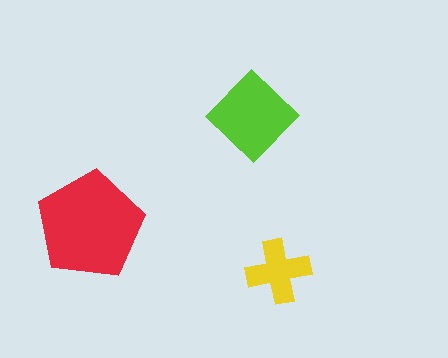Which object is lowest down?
The yellow cross is bottommost.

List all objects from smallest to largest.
The yellow cross, the lime diamond, the red pentagon.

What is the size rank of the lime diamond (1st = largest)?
2nd.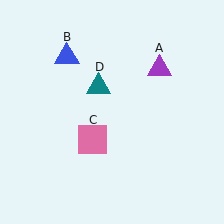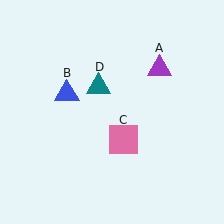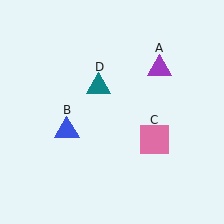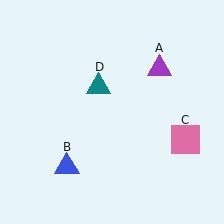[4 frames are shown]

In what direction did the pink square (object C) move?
The pink square (object C) moved right.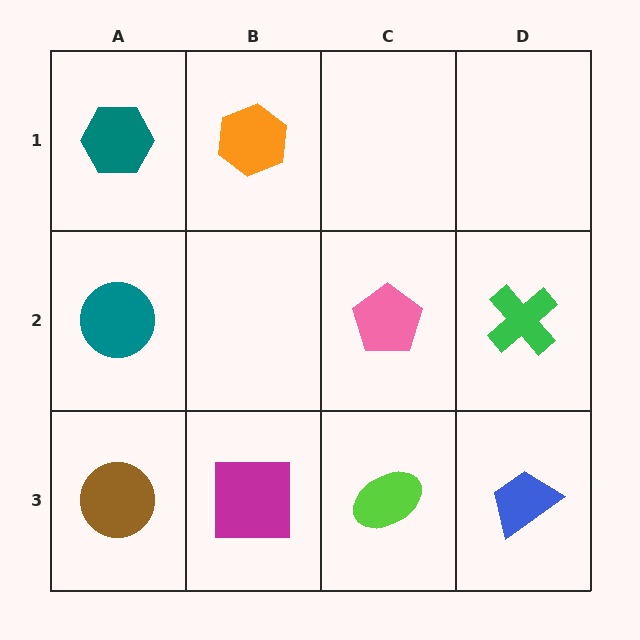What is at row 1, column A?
A teal hexagon.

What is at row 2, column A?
A teal circle.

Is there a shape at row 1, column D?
No, that cell is empty.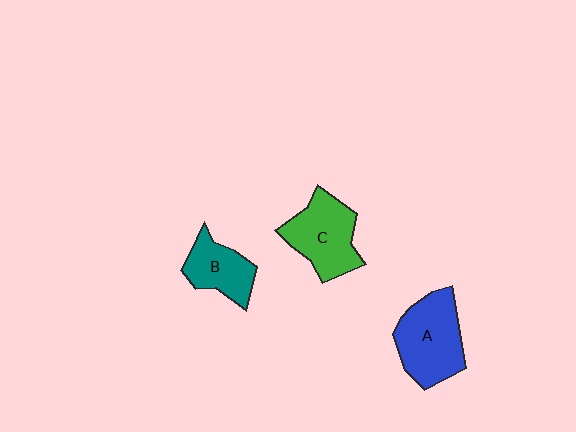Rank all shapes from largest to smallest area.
From largest to smallest: A (blue), C (green), B (teal).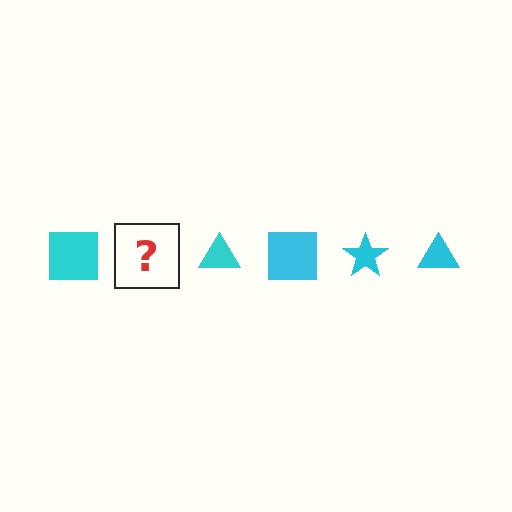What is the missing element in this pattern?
The missing element is a cyan star.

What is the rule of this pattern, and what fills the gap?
The rule is that the pattern cycles through square, star, triangle shapes in cyan. The gap should be filled with a cyan star.